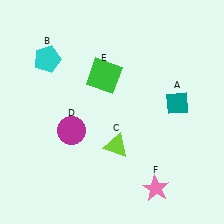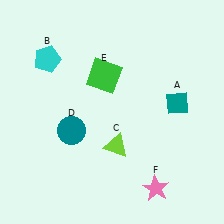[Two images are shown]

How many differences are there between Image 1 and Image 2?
There is 1 difference between the two images.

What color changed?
The circle (D) changed from magenta in Image 1 to teal in Image 2.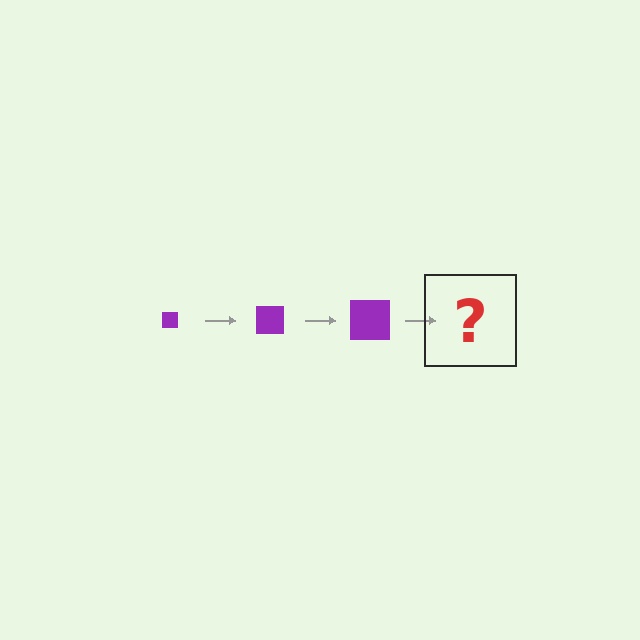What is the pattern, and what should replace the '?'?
The pattern is that the square gets progressively larger each step. The '?' should be a purple square, larger than the previous one.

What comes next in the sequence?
The next element should be a purple square, larger than the previous one.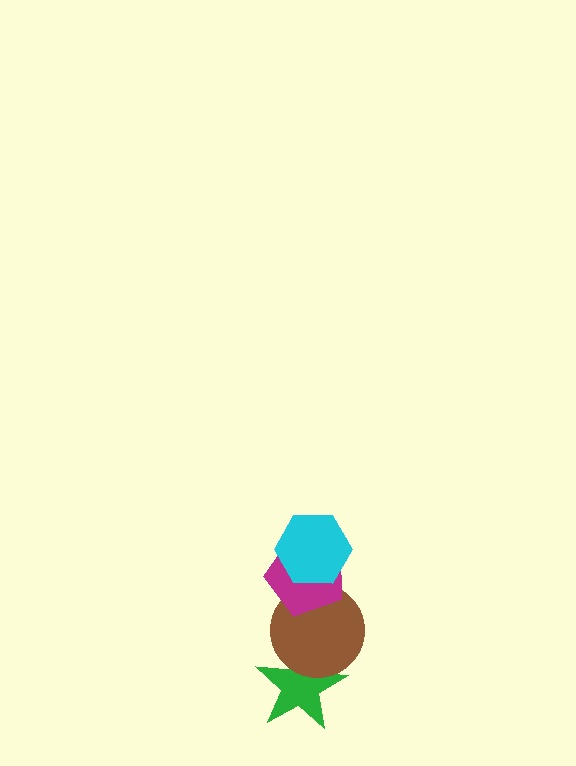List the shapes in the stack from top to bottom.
From top to bottom: the cyan hexagon, the magenta pentagon, the brown circle, the green star.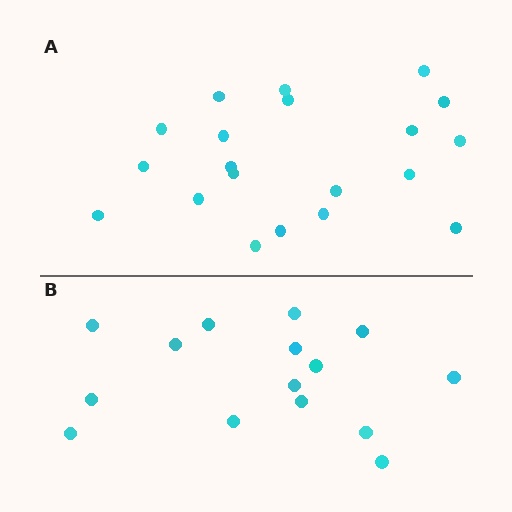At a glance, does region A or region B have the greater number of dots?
Region A (the top region) has more dots.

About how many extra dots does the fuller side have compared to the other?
Region A has about 5 more dots than region B.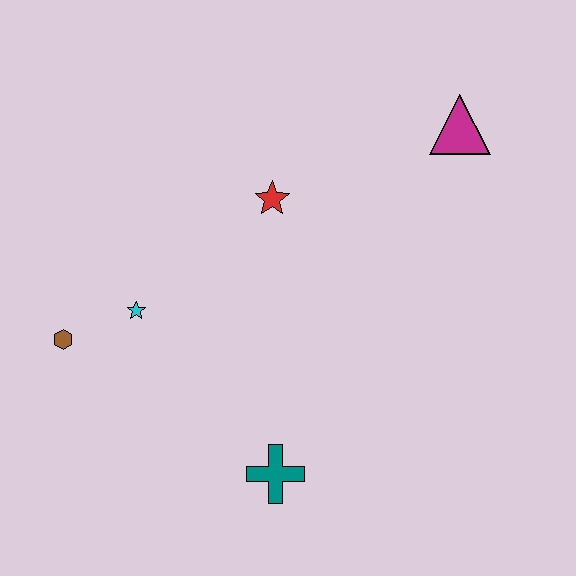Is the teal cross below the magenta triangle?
Yes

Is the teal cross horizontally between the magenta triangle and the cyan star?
Yes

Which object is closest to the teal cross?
The cyan star is closest to the teal cross.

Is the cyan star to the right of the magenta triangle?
No